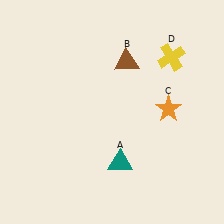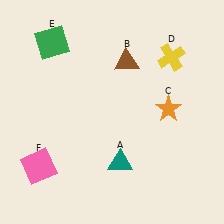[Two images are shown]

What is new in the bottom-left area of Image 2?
A pink square (F) was added in the bottom-left area of Image 2.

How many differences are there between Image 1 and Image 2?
There are 2 differences between the two images.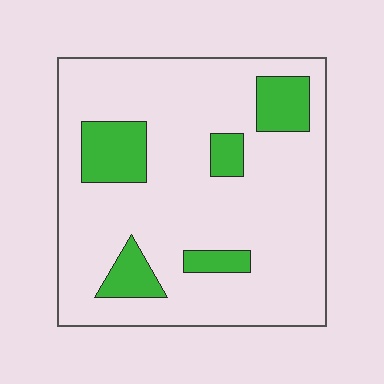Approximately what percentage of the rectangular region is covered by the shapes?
Approximately 15%.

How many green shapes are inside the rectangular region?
5.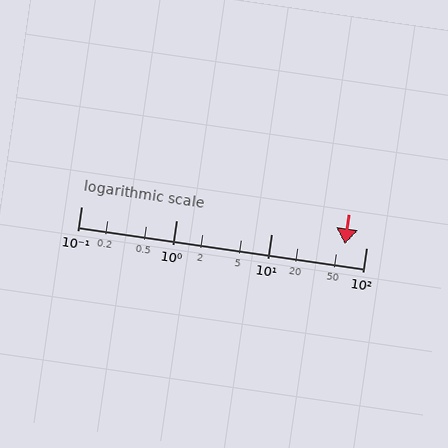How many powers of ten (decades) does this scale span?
The scale spans 3 decades, from 0.1 to 100.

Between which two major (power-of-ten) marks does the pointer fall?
The pointer is between 10 and 100.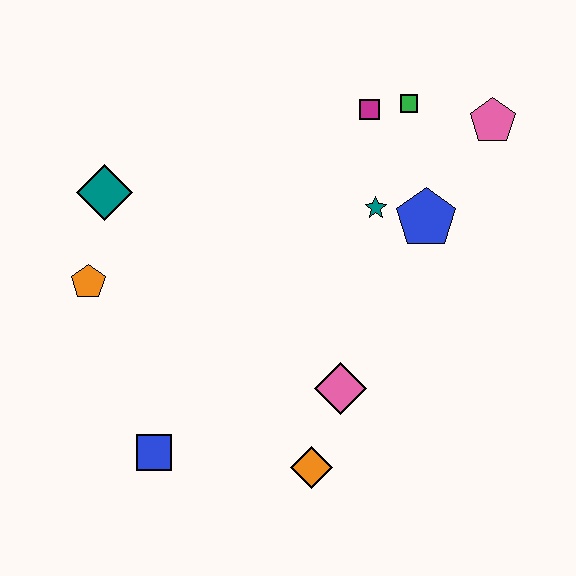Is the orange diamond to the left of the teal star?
Yes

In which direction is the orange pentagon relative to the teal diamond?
The orange pentagon is below the teal diamond.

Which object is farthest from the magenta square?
The blue square is farthest from the magenta square.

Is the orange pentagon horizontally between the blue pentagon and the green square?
No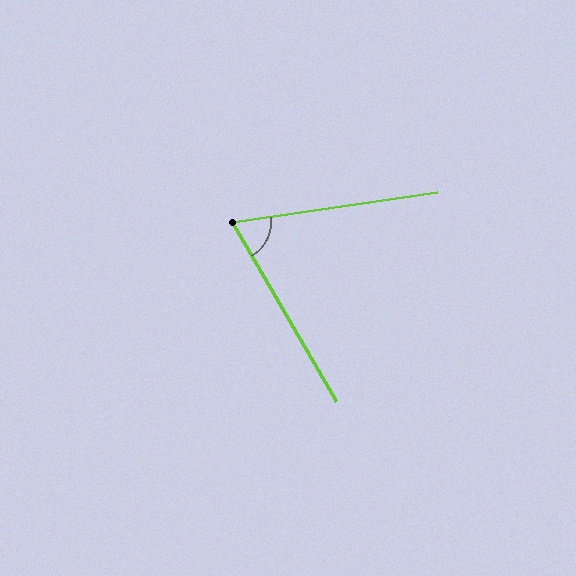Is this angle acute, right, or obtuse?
It is acute.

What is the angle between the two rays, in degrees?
Approximately 68 degrees.